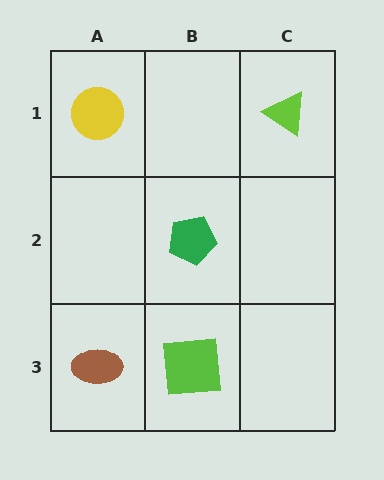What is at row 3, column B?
A lime square.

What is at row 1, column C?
A lime triangle.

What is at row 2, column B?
A green pentagon.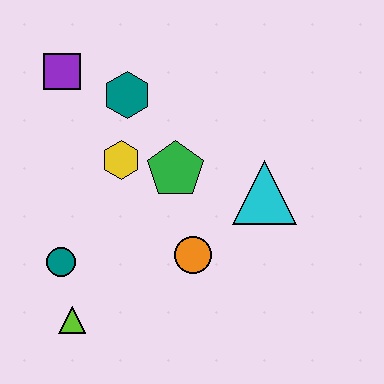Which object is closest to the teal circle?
The lime triangle is closest to the teal circle.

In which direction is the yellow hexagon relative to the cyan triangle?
The yellow hexagon is to the left of the cyan triangle.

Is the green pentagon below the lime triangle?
No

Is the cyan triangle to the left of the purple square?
No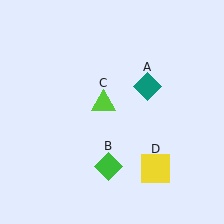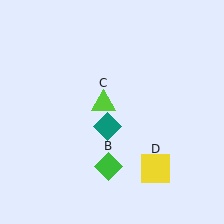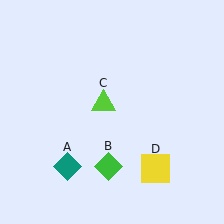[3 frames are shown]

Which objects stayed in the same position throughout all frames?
Green diamond (object B) and lime triangle (object C) and yellow square (object D) remained stationary.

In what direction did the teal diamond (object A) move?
The teal diamond (object A) moved down and to the left.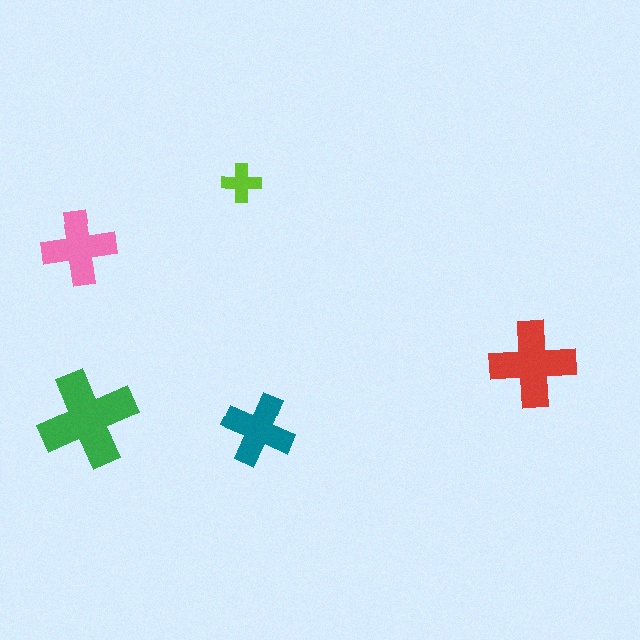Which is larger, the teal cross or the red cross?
The red one.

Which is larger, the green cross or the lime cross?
The green one.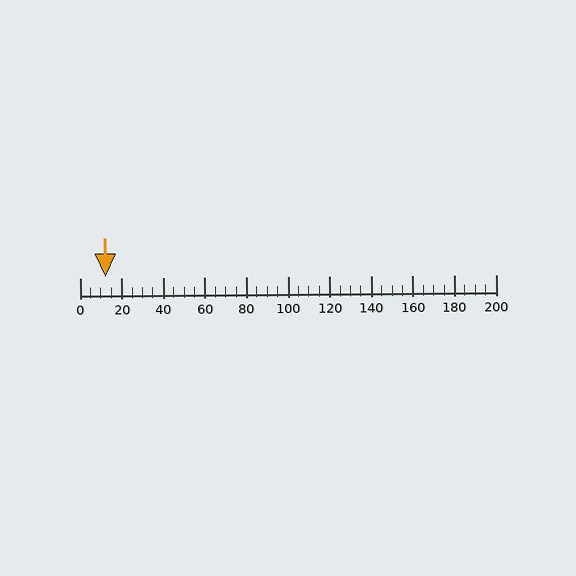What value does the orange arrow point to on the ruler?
The orange arrow points to approximately 12.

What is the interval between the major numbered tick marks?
The major tick marks are spaced 20 units apart.